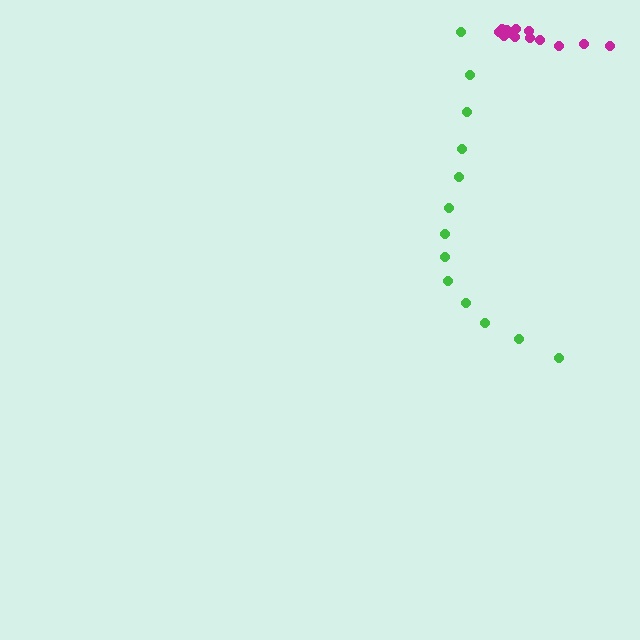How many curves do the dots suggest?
There are 2 distinct paths.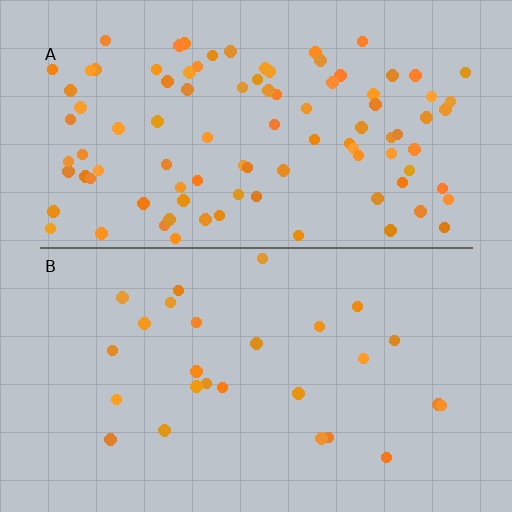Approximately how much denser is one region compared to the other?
Approximately 3.6× — region A over region B.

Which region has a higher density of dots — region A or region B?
A (the top).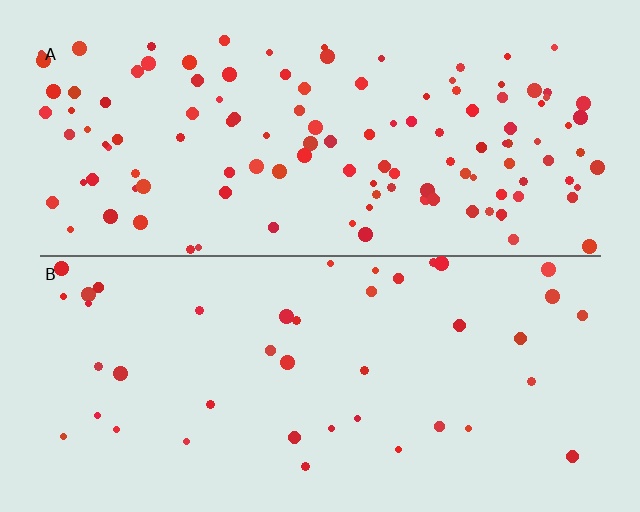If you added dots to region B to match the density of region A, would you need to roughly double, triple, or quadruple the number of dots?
Approximately triple.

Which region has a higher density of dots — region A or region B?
A (the top).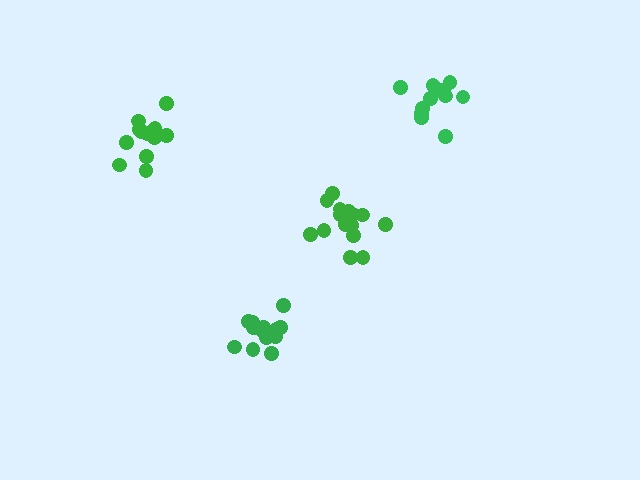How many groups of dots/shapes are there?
There are 4 groups.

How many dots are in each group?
Group 1: 13 dots, Group 2: 12 dots, Group 3: 15 dots, Group 4: 15 dots (55 total).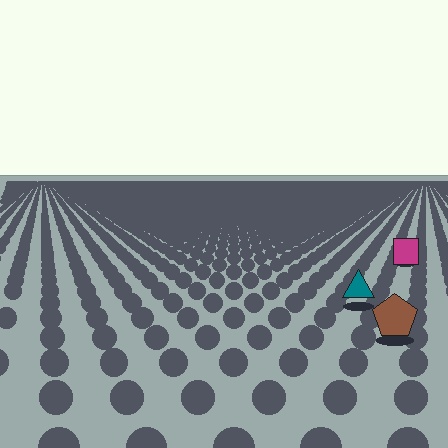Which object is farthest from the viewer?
The magenta square is farthest from the viewer. It appears smaller and the ground texture around it is denser.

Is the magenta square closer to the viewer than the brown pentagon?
No. The brown pentagon is closer — you can tell from the texture gradient: the ground texture is coarser near it.